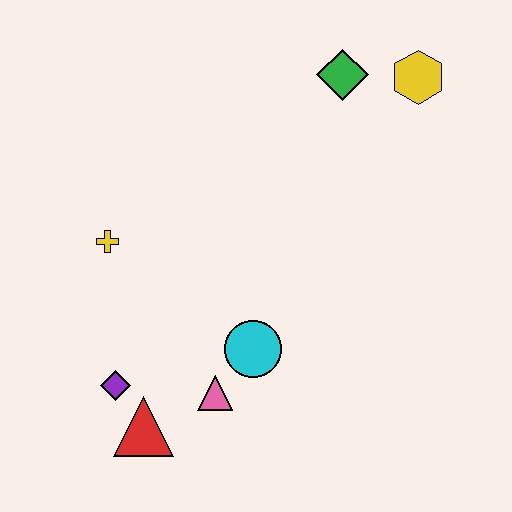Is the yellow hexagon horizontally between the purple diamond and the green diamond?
No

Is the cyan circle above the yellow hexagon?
No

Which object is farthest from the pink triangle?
The yellow hexagon is farthest from the pink triangle.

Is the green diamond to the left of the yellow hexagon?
Yes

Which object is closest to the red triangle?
The purple diamond is closest to the red triangle.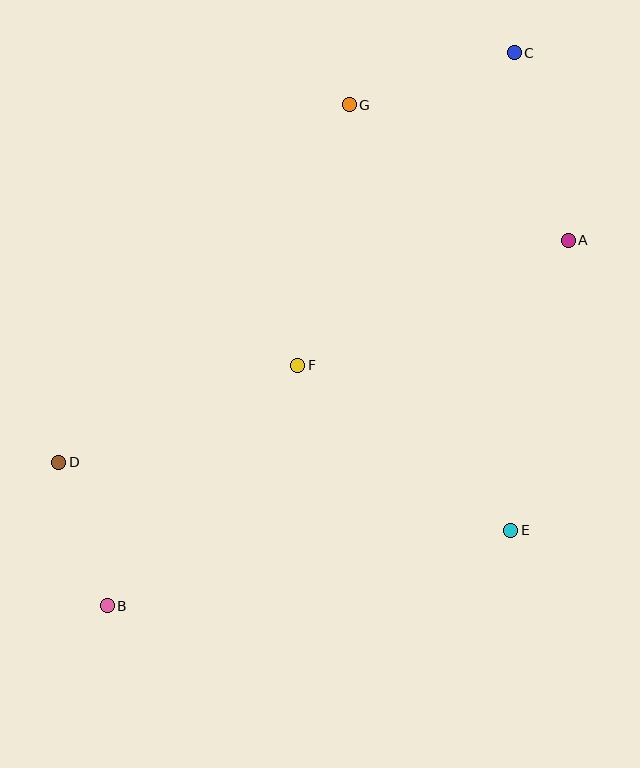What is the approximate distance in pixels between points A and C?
The distance between A and C is approximately 195 pixels.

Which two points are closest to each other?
Points B and D are closest to each other.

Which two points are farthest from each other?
Points B and C are farthest from each other.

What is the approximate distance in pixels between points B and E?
The distance between B and E is approximately 411 pixels.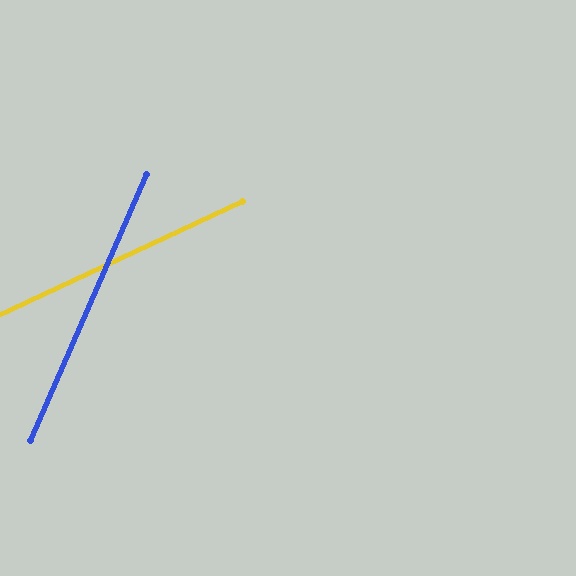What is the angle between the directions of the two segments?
Approximately 42 degrees.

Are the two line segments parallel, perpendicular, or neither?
Neither parallel nor perpendicular — they differ by about 42°.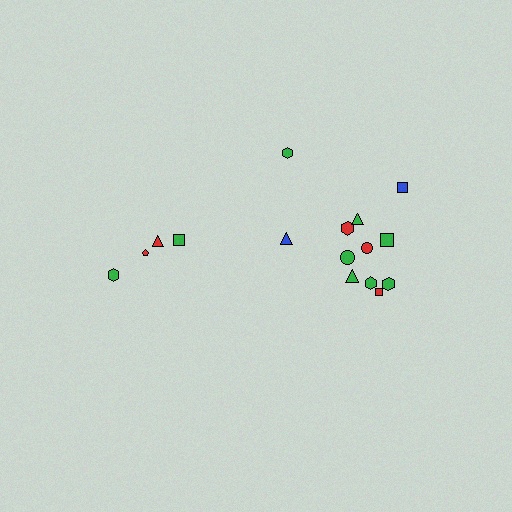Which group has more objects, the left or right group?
The right group.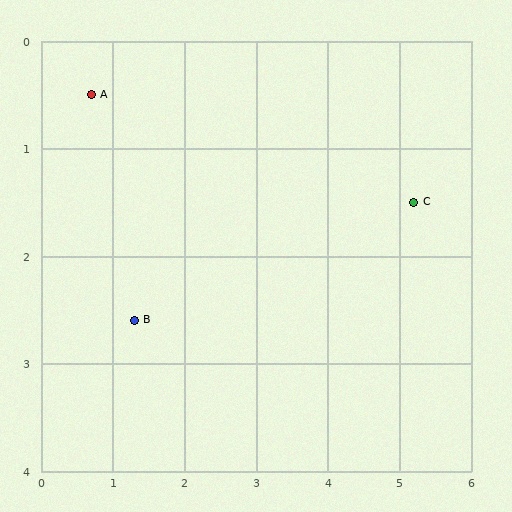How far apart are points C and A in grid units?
Points C and A are about 4.6 grid units apart.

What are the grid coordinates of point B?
Point B is at approximately (1.3, 2.6).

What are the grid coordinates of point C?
Point C is at approximately (5.2, 1.5).